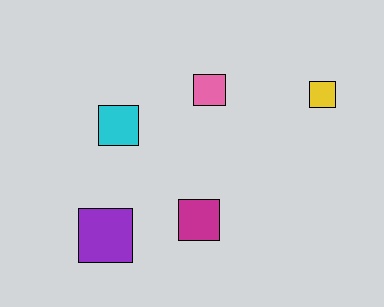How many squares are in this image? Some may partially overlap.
There are 5 squares.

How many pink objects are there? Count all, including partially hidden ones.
There is 1 pink object.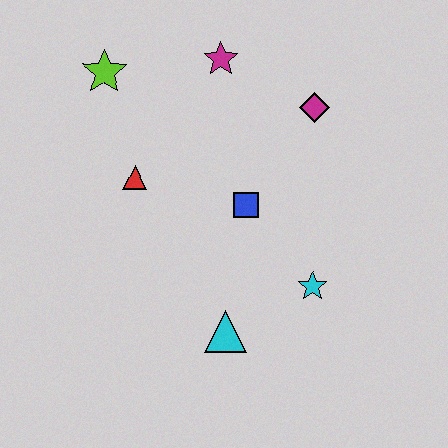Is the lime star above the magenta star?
No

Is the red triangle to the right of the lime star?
Yes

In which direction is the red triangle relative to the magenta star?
The red triangle is below the magenta star.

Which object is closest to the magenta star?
The magenta diamond is closest to the magenta star.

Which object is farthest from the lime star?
The cyan star is farthest from the lime star.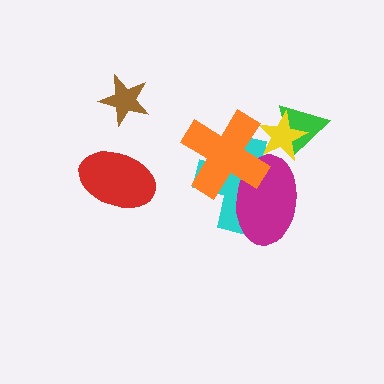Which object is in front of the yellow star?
The orange cross is in front of the yellow star.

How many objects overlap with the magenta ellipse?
2 objects overlap with the magenta ellipse.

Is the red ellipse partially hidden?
No, no other shape covers it.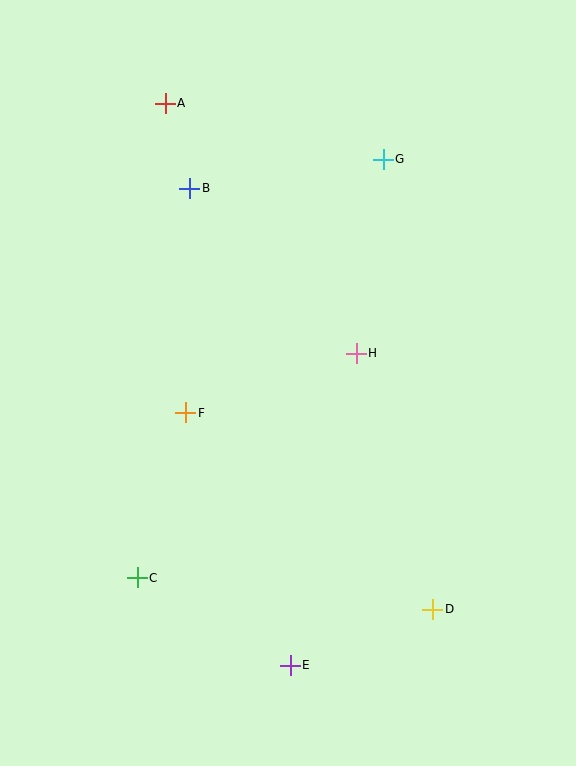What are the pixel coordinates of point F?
Point F is at (186, 413).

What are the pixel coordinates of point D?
Point D is at (433, 609).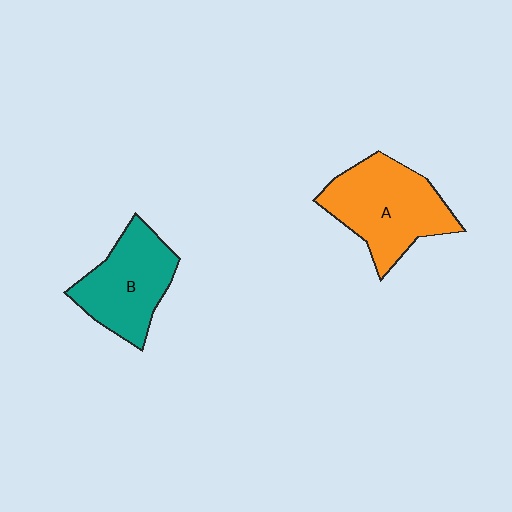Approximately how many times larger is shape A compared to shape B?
Approximately 1.2 times.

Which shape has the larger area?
Shape A (orange).